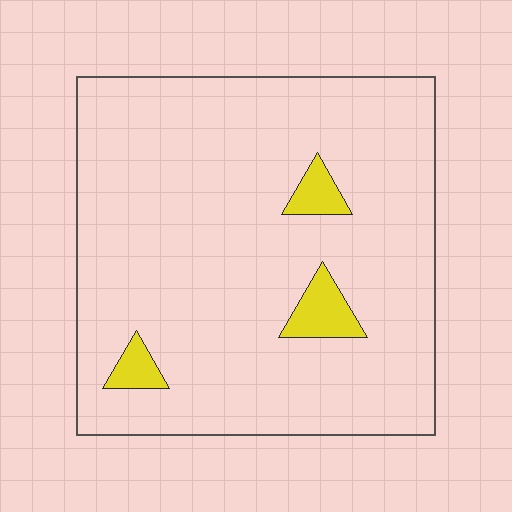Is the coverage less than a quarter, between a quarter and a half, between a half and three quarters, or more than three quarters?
Less than a quarter.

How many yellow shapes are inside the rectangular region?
3.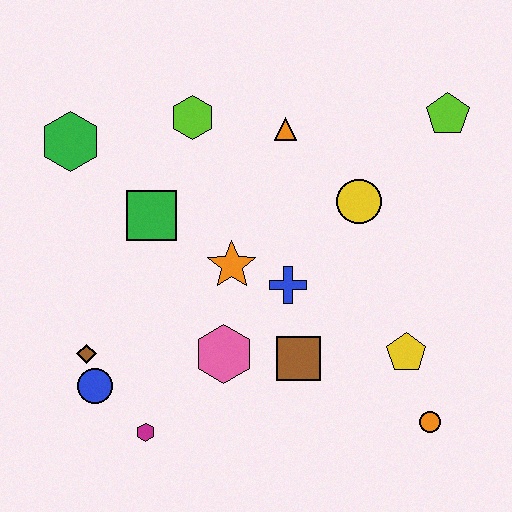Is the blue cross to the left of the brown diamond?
No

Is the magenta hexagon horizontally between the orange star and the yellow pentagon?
No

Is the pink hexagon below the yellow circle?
Yes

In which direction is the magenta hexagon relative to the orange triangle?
The magenta hexagon is below the orange triangle.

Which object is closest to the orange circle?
The yellow pentagon is closest to the orange circle.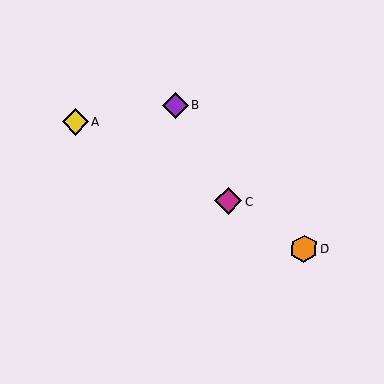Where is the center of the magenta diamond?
The center of the magenta diamond is at (228, 201).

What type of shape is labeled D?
Shape D is an orange hexagon.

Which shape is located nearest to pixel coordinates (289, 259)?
The orange hexagon (labeled D) at (304, 249) is nearest to that location.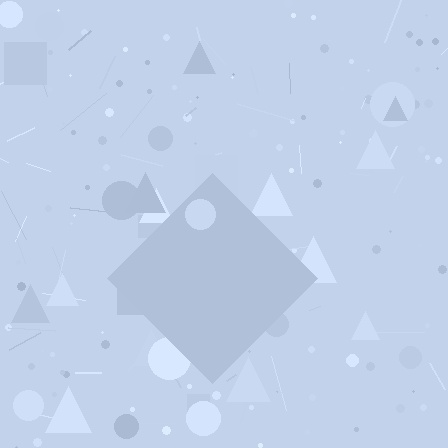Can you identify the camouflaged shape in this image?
The camouflaged shape is a diamond.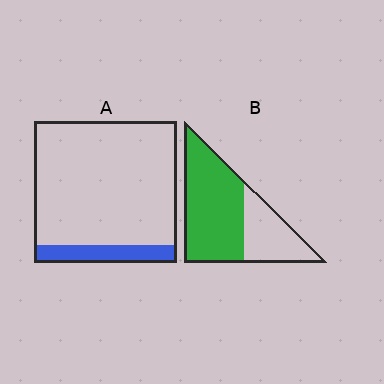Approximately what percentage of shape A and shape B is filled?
A is approximately 15% and B is approximately 65%.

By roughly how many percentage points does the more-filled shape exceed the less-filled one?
By roughly 55 percentage points (B over A).